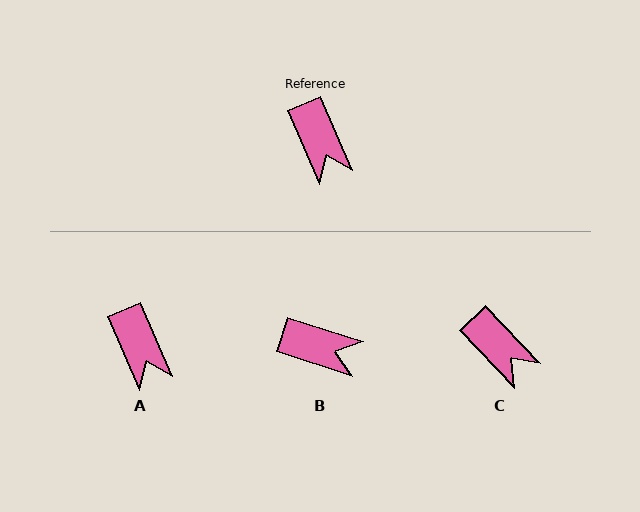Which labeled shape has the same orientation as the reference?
A.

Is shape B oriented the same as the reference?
No, it is off by about 49 degrees.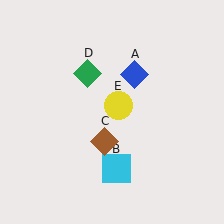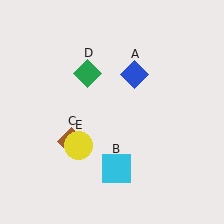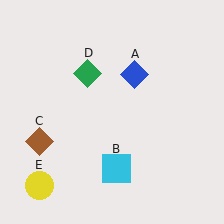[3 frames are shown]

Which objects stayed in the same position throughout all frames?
Blue diamond (object A) and cyan square (object B) and green diamond (object D) remained stationary.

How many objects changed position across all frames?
2 objects changed position: brown diamond (object C), yellow circle (object E).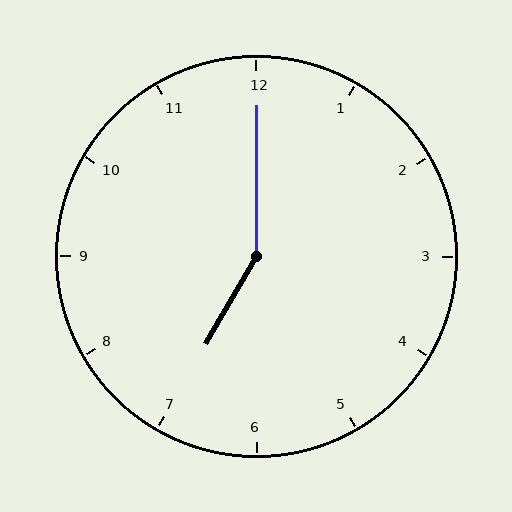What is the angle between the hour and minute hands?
Approximately 150 degrees.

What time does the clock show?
7:00.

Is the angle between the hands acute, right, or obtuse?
It is obtuse.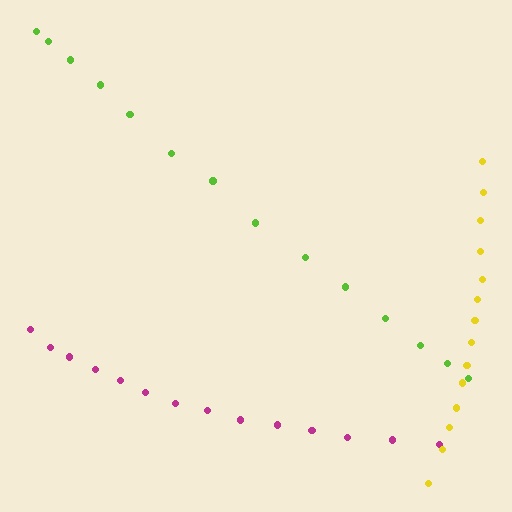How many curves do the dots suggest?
There are 3 distinct paths.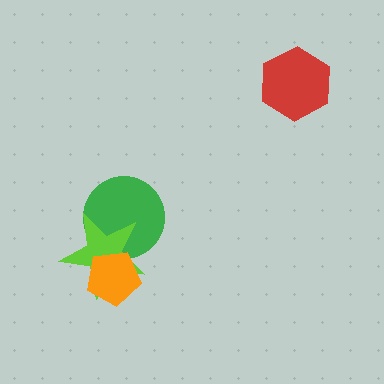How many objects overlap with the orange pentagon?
2 objects overlap with the orange pentagon.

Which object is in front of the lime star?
The orange pentagon is in front of the lime star.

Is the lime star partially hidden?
Yes, it is partially covered by another shape.